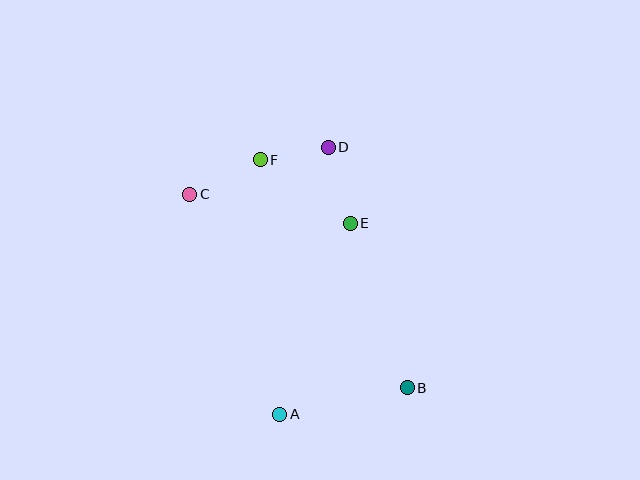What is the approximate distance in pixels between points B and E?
The distance between B and E is approximately 174 pixels.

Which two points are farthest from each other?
Points B and C are farthest from each other.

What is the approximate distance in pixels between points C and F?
The distance between C and F is approximately 78 pixels.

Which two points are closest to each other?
Points D and F are closest to each other.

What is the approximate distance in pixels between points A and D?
The distance between A and D is approximately 271 pixels.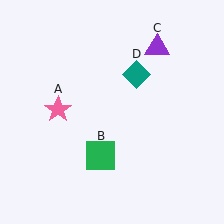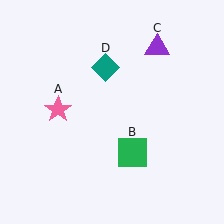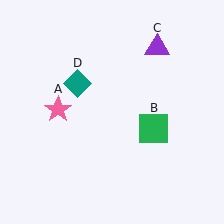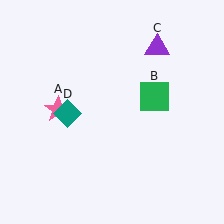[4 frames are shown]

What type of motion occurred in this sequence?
The green square (object B), teal diamond (object D) rotated counterclockwise around the center of the scene.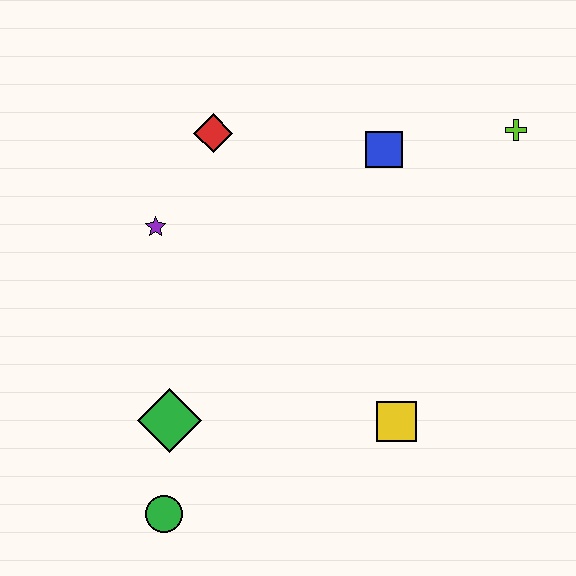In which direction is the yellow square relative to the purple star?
The yellow square is to the right of the purple star.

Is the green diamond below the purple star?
Yes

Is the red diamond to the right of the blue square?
No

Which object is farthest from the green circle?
The lime cross is farthest from the green circle.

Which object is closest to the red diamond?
The purple star is closest to the red diamond.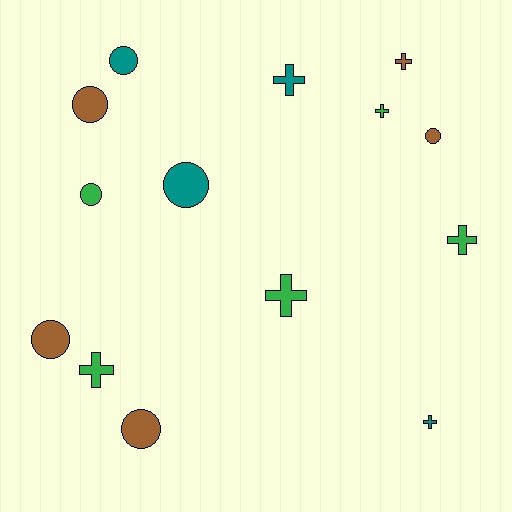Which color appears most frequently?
Brown, with 5 objects.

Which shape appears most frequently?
Circle, with 7 objects.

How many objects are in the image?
There are 14 objects.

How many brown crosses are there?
There is 1 brown cross.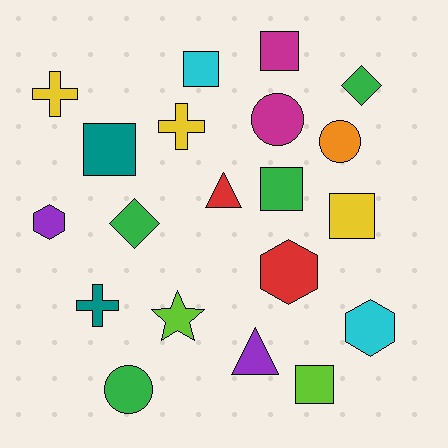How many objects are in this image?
There are 20 objects.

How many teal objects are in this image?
There are 2 teal objects.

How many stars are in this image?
There is 1 star.